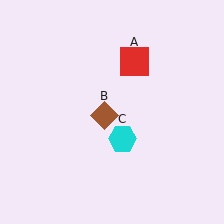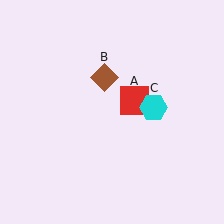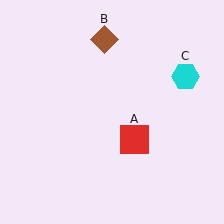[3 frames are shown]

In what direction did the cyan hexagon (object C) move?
The cyan hexagon (object C) moved up and to the right.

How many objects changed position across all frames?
3 objects changed position: red square (object A), brown diamond (object B), cyan hexagon (object C).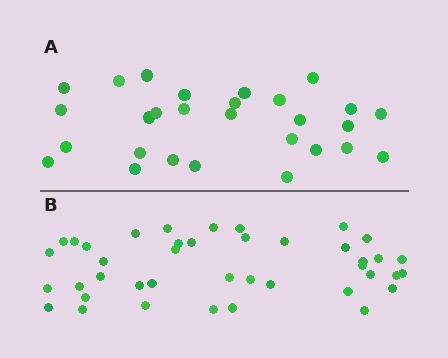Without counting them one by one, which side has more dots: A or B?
Region B (the bottom region) has more dots.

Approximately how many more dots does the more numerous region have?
Region B has approximately 15 more dots than region A.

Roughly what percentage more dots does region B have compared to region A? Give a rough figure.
About 45% more.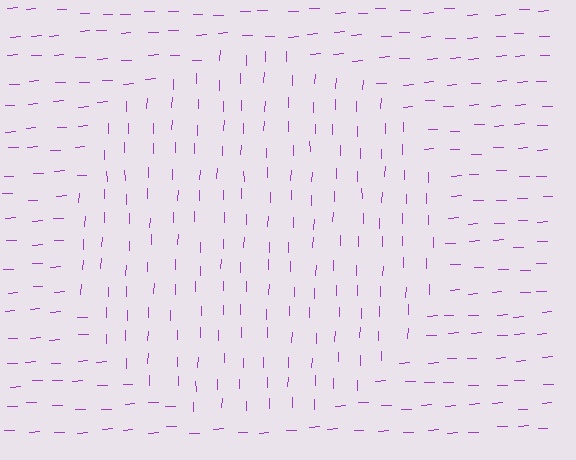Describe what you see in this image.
The image is filled with small purple line segments. A circle region in the image has lines oriented differently from the surrounding lines, creating a visible texture boundary.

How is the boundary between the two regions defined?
The boundary is defined purely by a change in line orientation (approximately 86 degrees difference). All lines are the same color and thickness.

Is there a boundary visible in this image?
Yes, there is a texture boundary formed by a change in line orientation.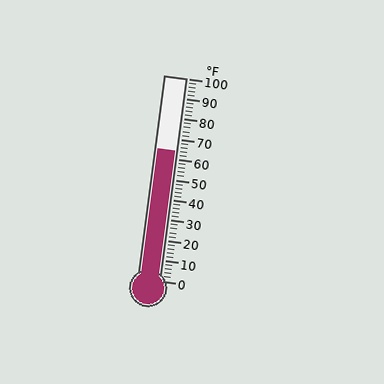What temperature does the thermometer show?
The thermometer shows approximately 64°F.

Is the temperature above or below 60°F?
The temperature is above 60°F.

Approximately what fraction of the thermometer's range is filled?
The thermometer is filled to approximately 65% of its range.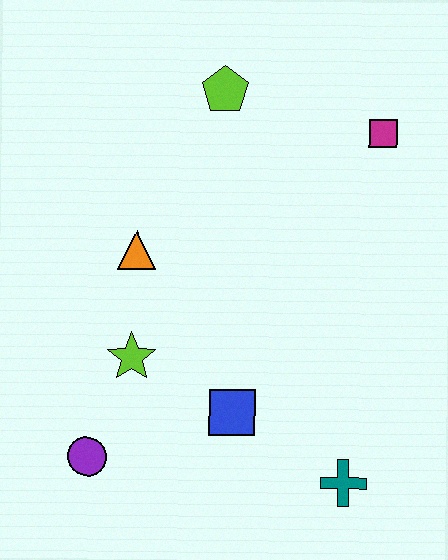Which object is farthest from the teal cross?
The lime pentagon is farthest from the teal cross.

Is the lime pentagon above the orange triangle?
Yes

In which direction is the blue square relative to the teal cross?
The blue square is to the left of the teal cross.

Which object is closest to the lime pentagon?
The magenta square is closest to the lime pentagon.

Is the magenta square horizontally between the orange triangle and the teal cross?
No